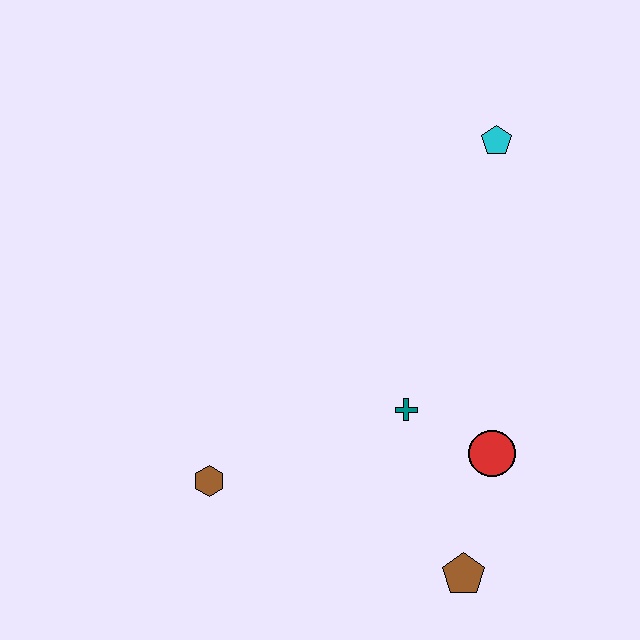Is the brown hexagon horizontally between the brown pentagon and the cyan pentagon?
No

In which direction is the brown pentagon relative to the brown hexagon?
The brown pentagon is to the right of the brown hexagon.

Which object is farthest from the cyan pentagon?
The brown hexagon is farthest from the cyan pentagon.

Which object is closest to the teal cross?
The red circle is closest to the teal cross.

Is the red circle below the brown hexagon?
No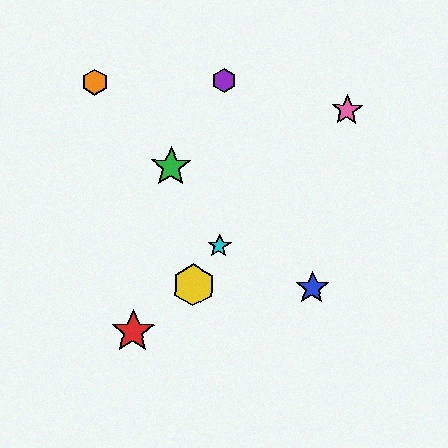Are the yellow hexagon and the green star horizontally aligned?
No, the yellow hexagon is at y≈285 and the green star is at y≈167.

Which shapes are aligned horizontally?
The blue star, the yellow hexagon are aligned horizontally.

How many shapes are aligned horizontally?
2 shapes (the blue star, the yellow hexagon) are aligned horizontally.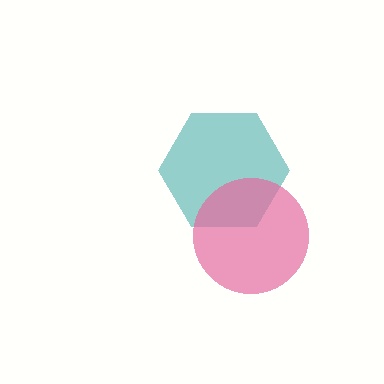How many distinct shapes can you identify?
There are 2 distinct shapes: a teal hexagon, a pink circle.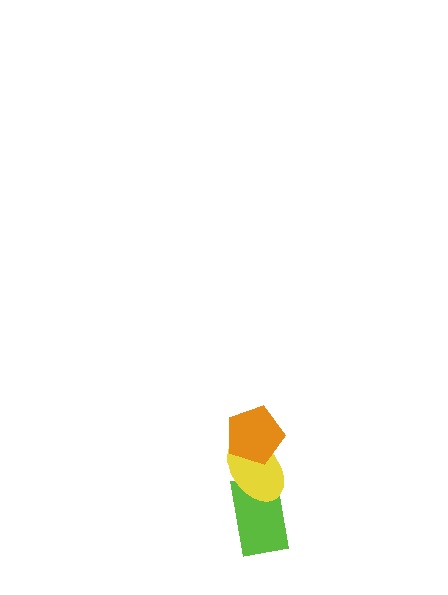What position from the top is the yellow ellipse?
The yellow ellipse is 2nd from the top.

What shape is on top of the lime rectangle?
The yellow ellipse is on top of the lime rectangle.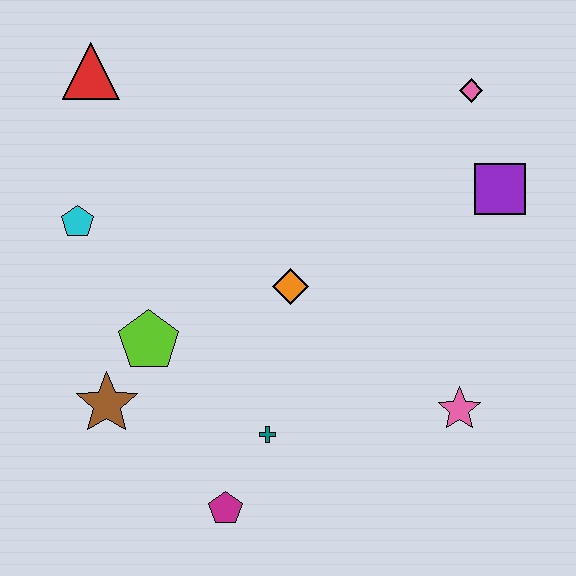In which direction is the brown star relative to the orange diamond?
The brown star is to the left of the orange diamond.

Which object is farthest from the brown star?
The pink diamond is farthest from the brown star.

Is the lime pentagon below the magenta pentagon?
No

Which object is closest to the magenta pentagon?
The teal cross is closest to the magenta pentagon.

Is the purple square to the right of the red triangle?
Yes